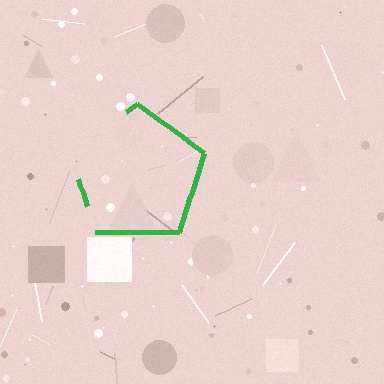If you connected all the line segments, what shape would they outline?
They would outline a pentagon.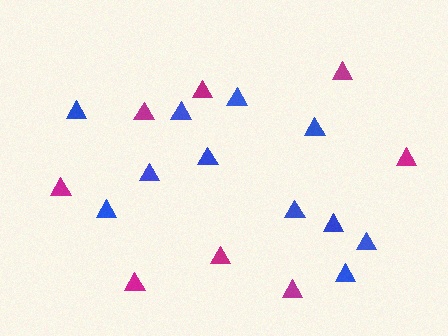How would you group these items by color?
There are 2 groups: one group of magenta triangles (8) and one group of blue triangles (11).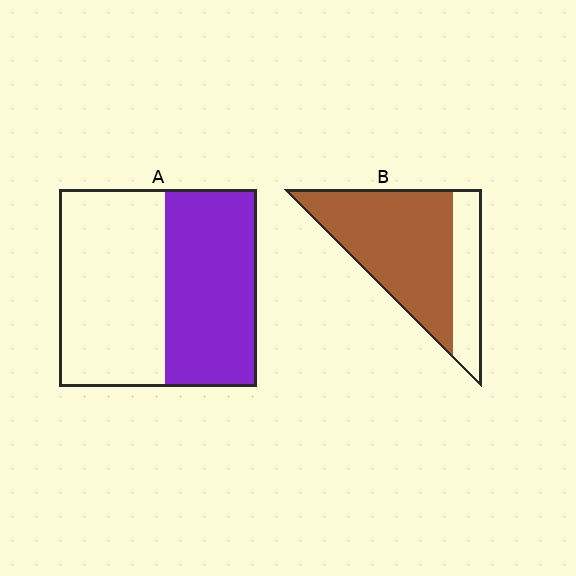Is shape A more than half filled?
Roughly half.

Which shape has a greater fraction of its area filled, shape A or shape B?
Shape B.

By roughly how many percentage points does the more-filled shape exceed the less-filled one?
By roughly 25 percentage points (B over A).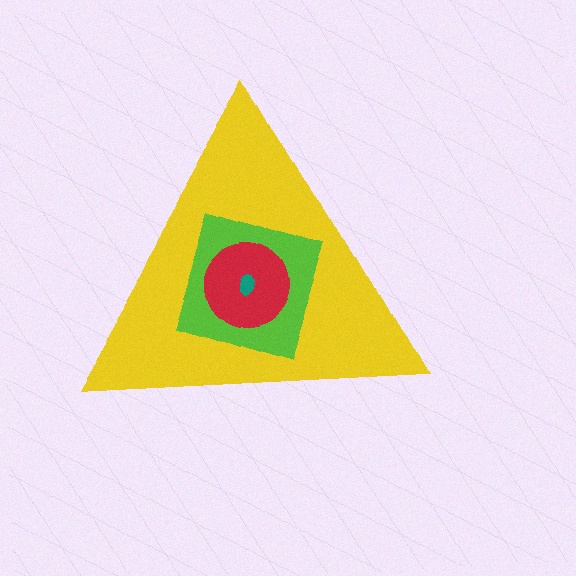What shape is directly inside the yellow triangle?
The lime diamond.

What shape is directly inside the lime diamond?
The red circle.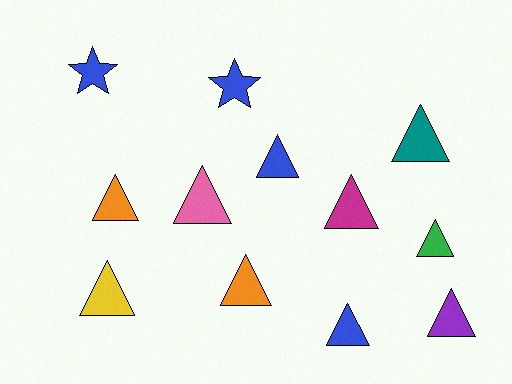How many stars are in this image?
There are 2 stars.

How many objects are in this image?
There are 12 objects.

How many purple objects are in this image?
There is 1 purple object.